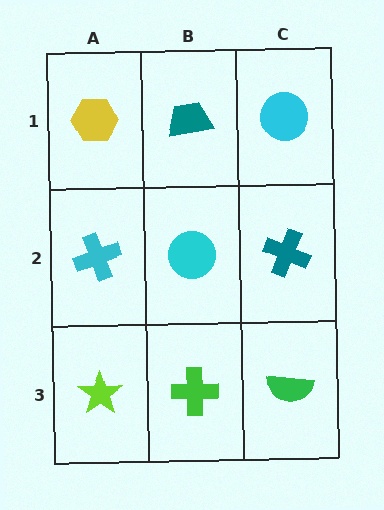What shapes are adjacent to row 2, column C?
A cyan circle (row 1, column C), a green semicircle (row 3, column C), a cyan circle (row 2, column B).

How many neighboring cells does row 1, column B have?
3.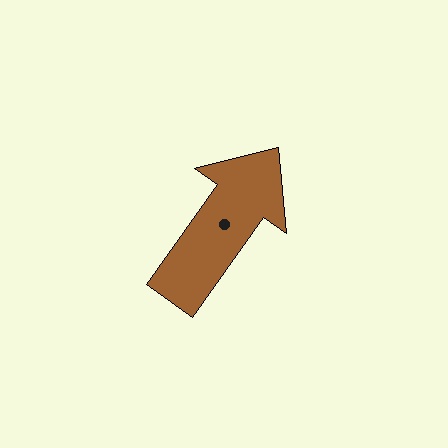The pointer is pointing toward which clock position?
Roughly 1 o'clock.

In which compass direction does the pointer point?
Northeast.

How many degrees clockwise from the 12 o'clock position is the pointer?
Approximately 35 degrees.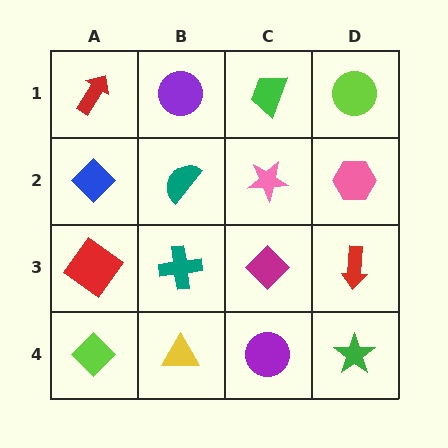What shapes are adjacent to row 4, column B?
A teal cross (row 3, column B), a lime diamond (row 4, column A), a purple circle (row 4, column C).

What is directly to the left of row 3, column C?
A teal cross.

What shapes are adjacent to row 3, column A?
A blue diamond (row 2, column A), a lime diamond (row 4, column A), a teal cross (row 3, column B).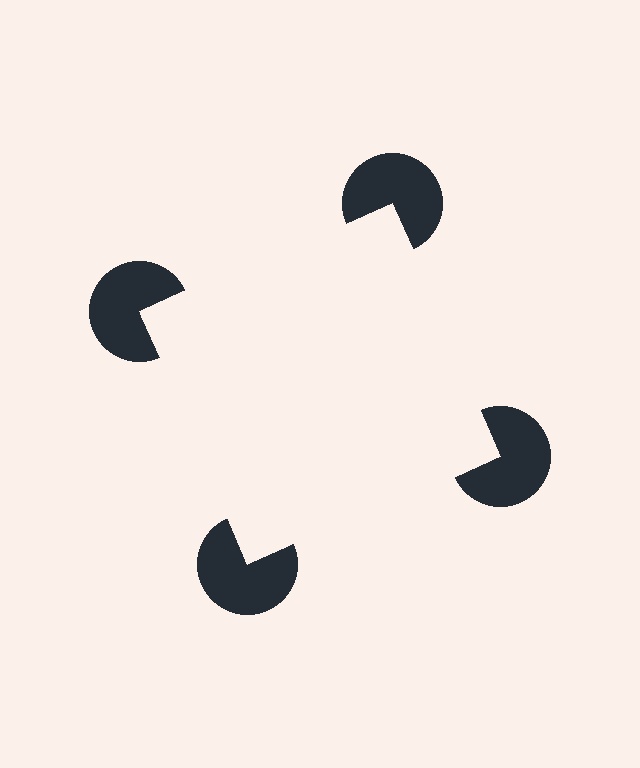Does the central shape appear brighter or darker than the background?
It typically appears slightly brighter than the background, even though no actual brightness change is drawn.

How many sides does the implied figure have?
4 sides.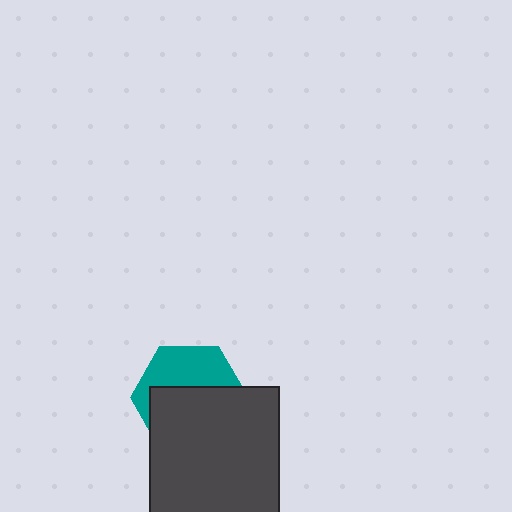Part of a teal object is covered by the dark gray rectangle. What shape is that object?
It is a hexagon.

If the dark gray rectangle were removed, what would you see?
You would see the complete teal hexagon.